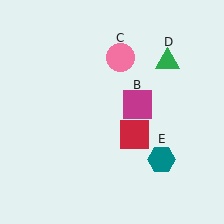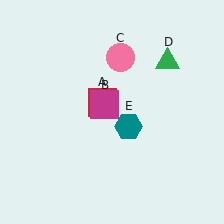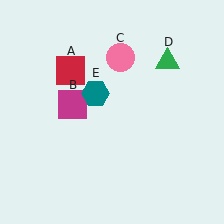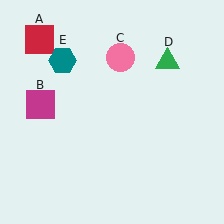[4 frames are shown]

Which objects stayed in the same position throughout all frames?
Pink circle (object C) and green triangle (object D) remained stationary.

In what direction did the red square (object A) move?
The red square (object A) moved up and to the left.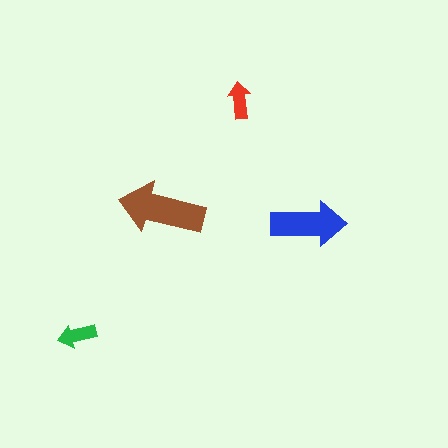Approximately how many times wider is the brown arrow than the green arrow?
About 2 times wider.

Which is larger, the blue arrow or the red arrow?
The blue one.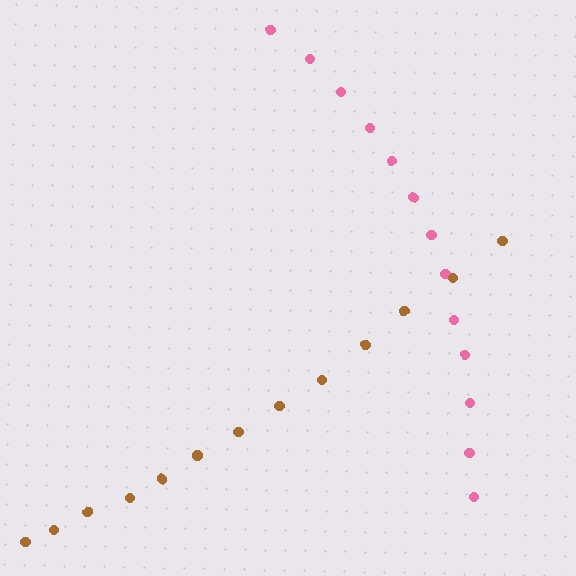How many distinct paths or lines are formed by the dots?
There are 2 distinct paths.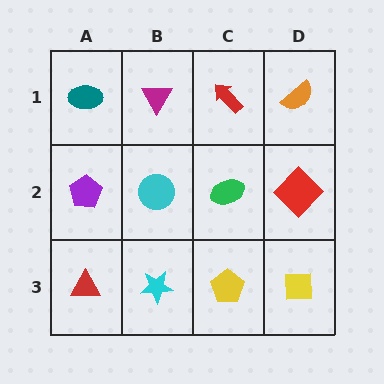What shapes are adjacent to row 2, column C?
A red arrow (row 1, column C), a yellow pentagon (row 3, column C), a cyan circle (row 2, column B), a red diamond (row 2, column D).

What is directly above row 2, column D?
An orange semicircle.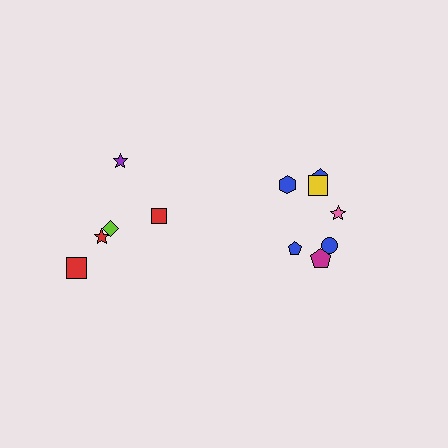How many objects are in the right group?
There are 7 objects.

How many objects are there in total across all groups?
There are 12 objects.